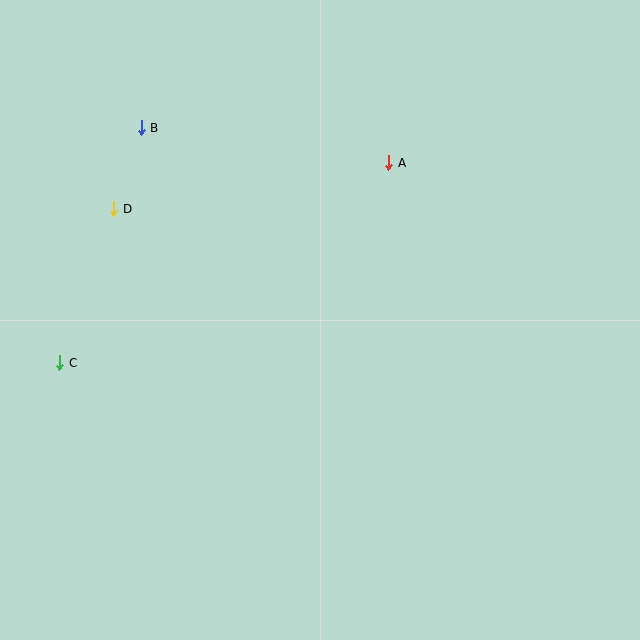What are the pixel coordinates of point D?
Point D is at (114, 209).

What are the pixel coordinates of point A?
Point A is at (389, 163).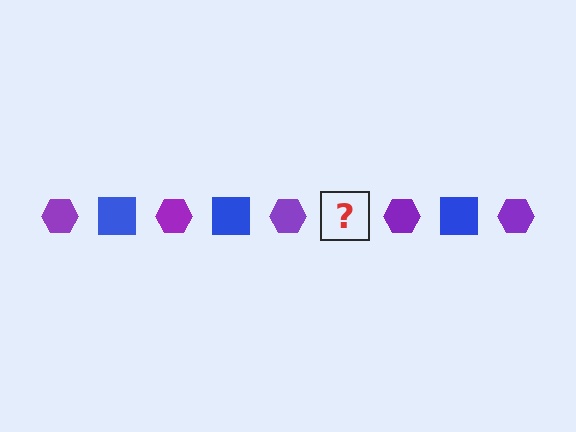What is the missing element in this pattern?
The missing element is a blue square.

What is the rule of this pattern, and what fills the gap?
The rule is that the pattern alternates between purple hexagon and blue square. The gap should be filled with a blue square.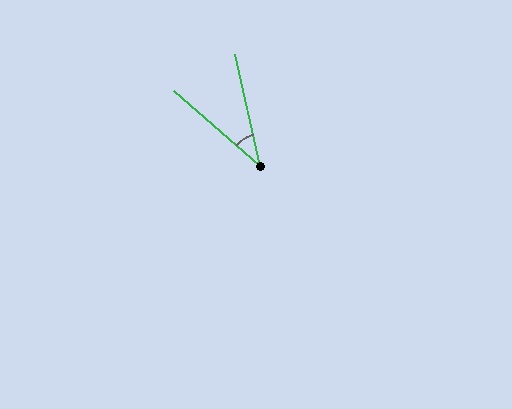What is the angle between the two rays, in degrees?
Approximately 36 degrees.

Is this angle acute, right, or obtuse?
It is acute.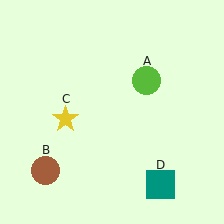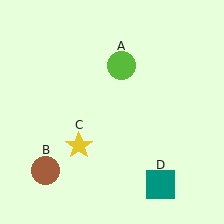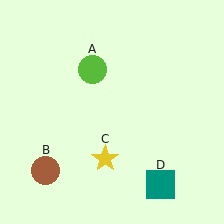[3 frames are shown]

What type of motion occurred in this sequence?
The lime circle (object A), yellow star (object C) rotated counterclockwise around the center of the scene.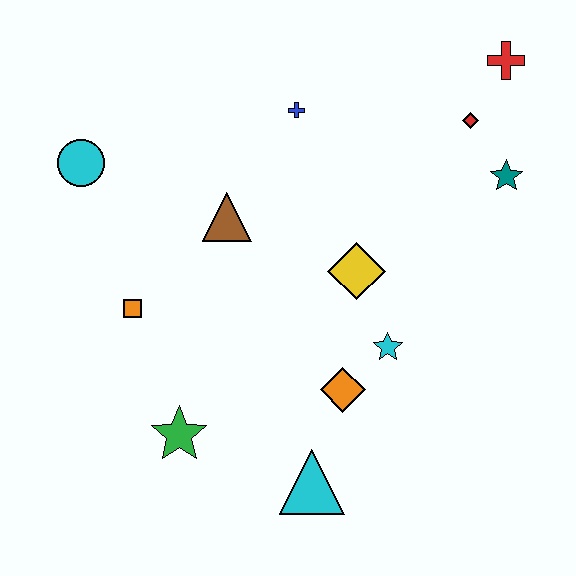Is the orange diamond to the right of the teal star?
No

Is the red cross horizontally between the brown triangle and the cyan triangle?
No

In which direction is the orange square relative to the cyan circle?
The orange square is below the cyan circle.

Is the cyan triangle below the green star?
Yes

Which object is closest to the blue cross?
The brown triangle is closest to the blue cross.